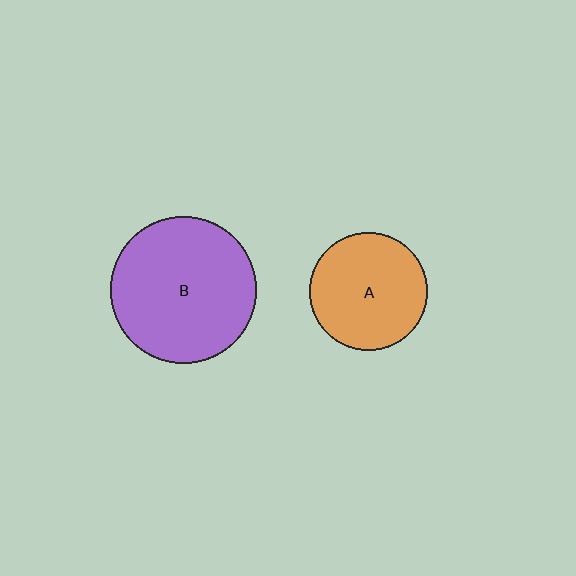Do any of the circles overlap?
No, none of the circles overlap.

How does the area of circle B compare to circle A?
Approximately 1.5 times.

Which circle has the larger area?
Circle B (purple).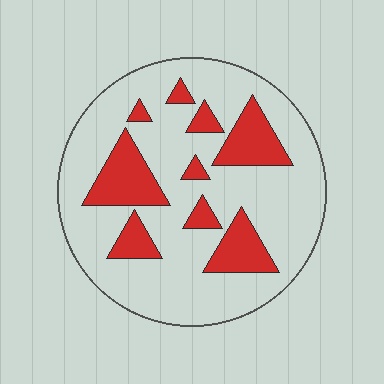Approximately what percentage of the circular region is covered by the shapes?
Approximately 25%.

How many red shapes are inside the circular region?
9.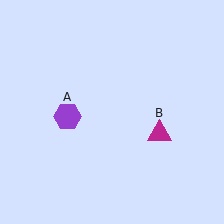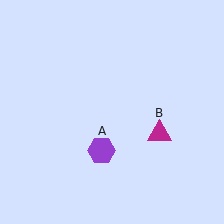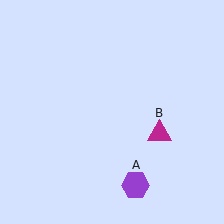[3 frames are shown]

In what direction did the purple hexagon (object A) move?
The purple hexagon (object A) moved down and to the right.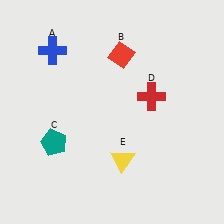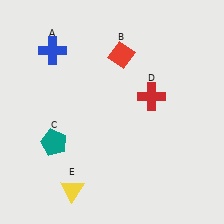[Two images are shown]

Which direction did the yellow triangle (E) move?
The yellow triangle (E) moved left.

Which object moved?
The yellow triangle (E) moved left.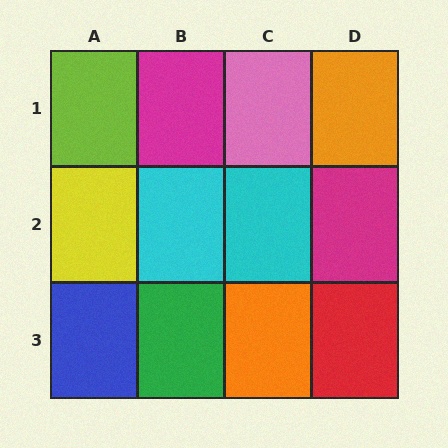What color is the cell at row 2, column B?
Cyan.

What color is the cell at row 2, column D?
Magenta.